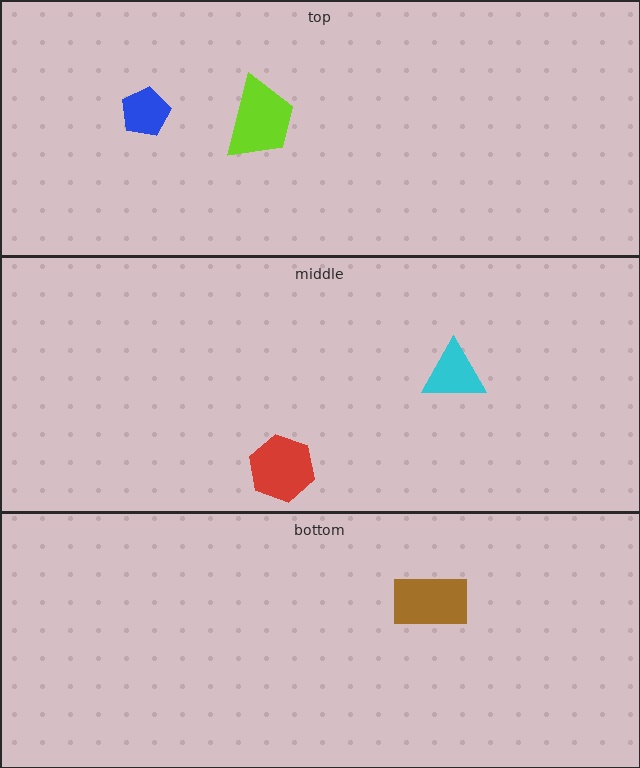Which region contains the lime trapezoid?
The top region.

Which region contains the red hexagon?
The middle region.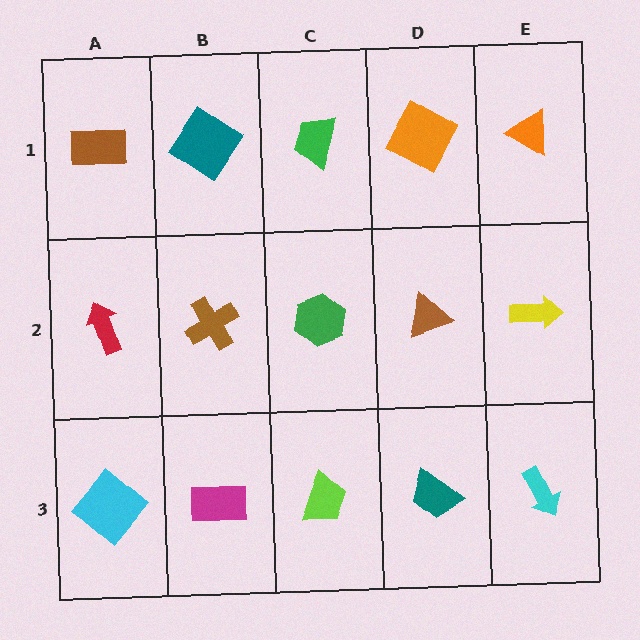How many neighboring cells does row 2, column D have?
4.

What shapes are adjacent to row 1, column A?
A red arrow (row 2, column A), a teal diamond (row 1, column B).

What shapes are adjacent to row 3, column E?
A yellow arrow (row 2, column E), a teal trapezoid (row 3, column D).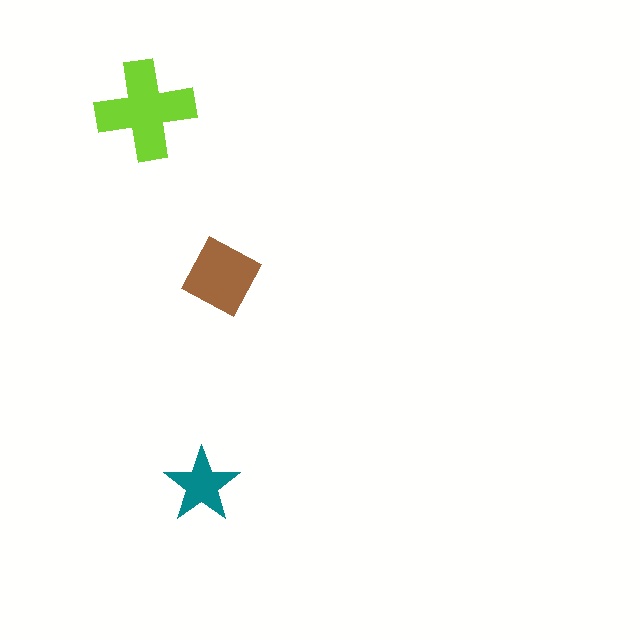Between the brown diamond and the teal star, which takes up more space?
The brown diamond.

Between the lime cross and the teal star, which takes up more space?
The lime cross.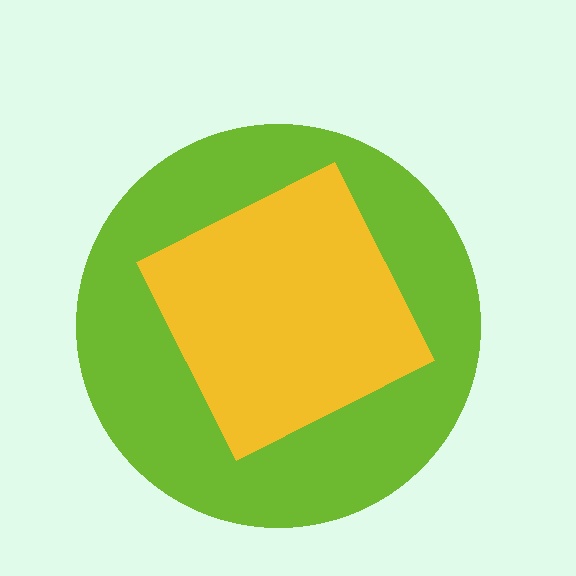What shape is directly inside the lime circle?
The yellow square.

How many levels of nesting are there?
2.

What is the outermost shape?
The lime circle.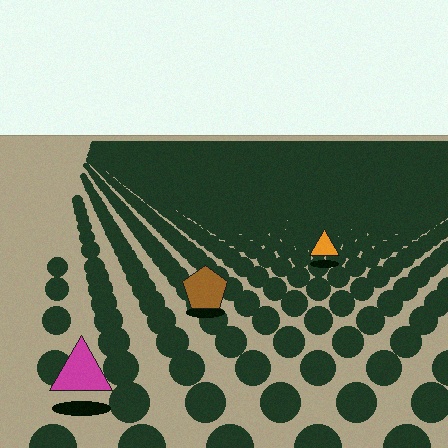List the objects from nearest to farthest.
From nearest to farthest: the magenta triangle, the brown pentagon, the orange triangle.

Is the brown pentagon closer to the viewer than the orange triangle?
Yes. The brown pentagon is closer — you can tell from the texture gradient: the ground texture is coarser near it.